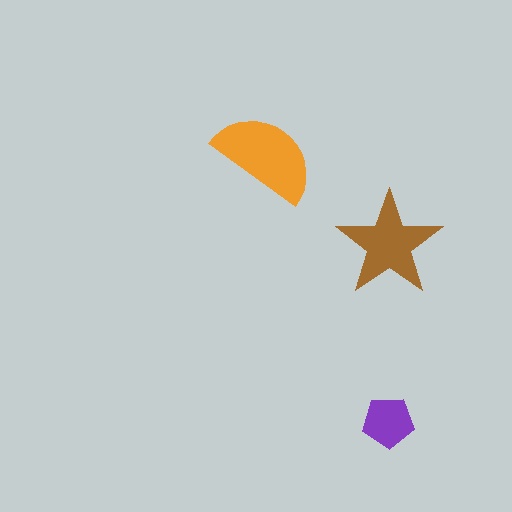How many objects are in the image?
There are 3 objects in the image.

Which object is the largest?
The orange semicircle.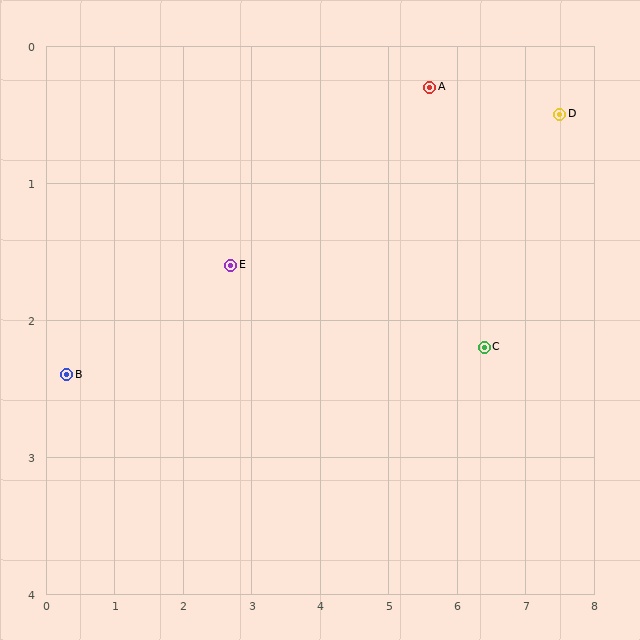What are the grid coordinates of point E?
Point E is at approximately (2.7, 1.6).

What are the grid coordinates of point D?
Point D is at approximately (7.5, 0.5).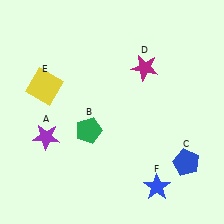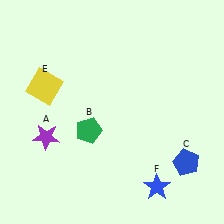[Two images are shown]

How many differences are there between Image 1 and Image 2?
There is 1 difference between the two images.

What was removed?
The magenta star (D) was removed in Image 2.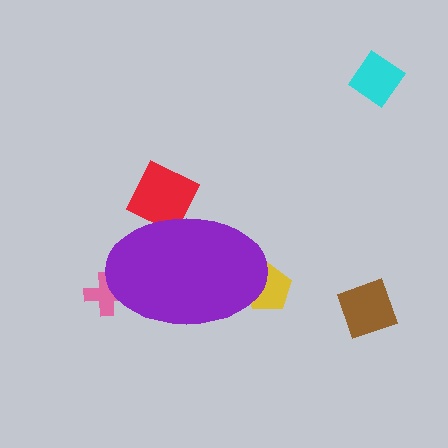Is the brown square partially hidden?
No, the brown square is fully visible.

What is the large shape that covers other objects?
A purple ellipse.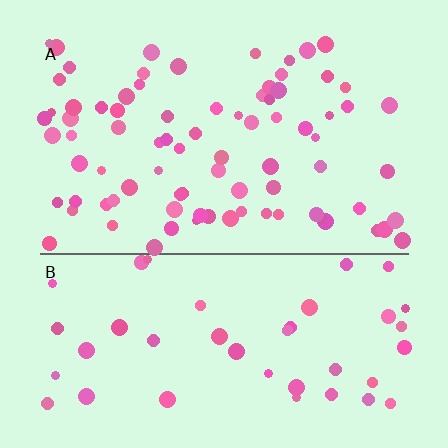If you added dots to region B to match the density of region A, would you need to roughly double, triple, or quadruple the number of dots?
Approximately double.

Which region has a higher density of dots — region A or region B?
A (the top).